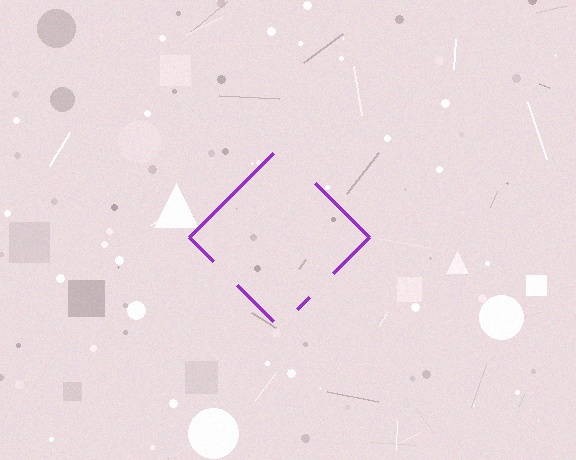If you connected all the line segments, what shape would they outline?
They would outline a diamond.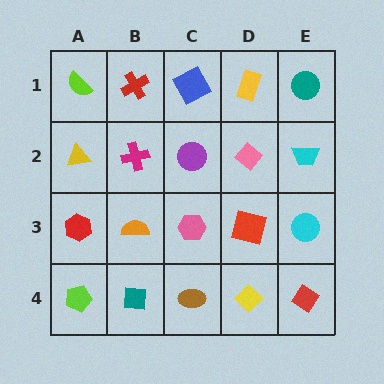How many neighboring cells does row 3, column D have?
4.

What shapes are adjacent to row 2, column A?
A lime semicircle (row 1, column A), a red hexagon (row 3, column A), a magenta cross (row 2, column B).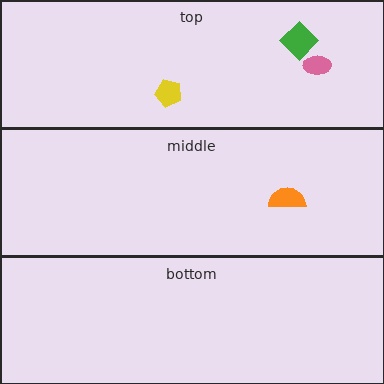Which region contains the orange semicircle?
The middle region.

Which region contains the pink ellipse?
The top region.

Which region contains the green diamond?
The top region.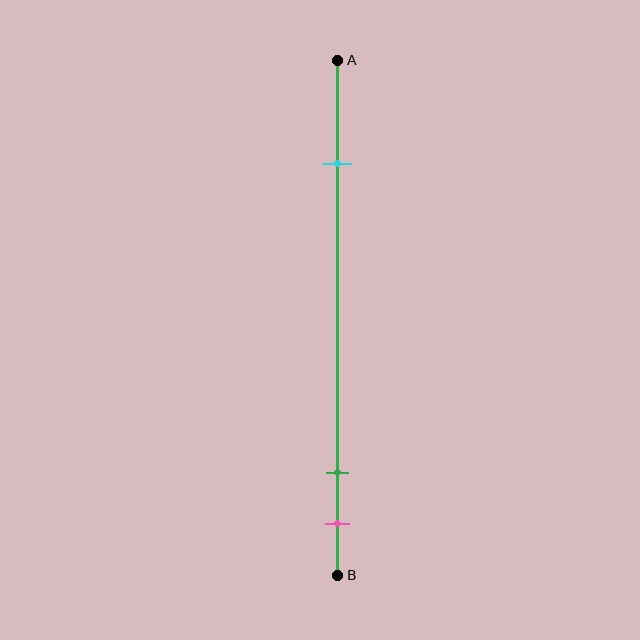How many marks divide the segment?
There are 3 marks dividing the segment.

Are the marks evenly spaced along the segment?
No, the marks are not evenly spaced.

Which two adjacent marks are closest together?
The green and pink marks are the closest adjacent pair.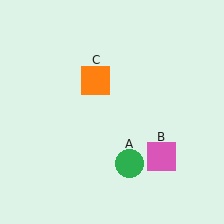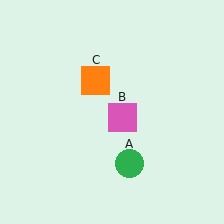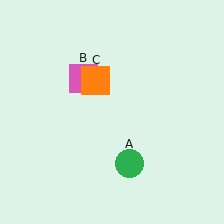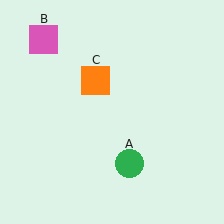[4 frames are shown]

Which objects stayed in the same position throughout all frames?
Green circle (object A) and orange square (object C) remained stationary.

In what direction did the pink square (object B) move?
The pink square (object B) moved up and to the left.